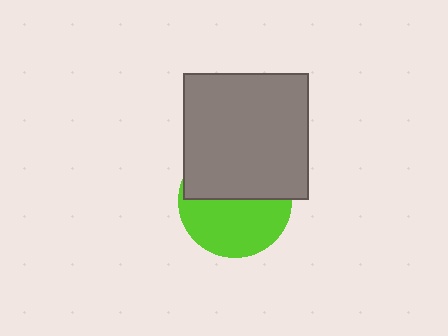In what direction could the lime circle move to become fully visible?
The lime circle could move down. That would shift it out from behind the gray square entirely.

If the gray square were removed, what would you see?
You would see the complete lime circle.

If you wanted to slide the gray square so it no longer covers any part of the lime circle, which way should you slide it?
Slide it up — that is the most direct way to separate the two shapes.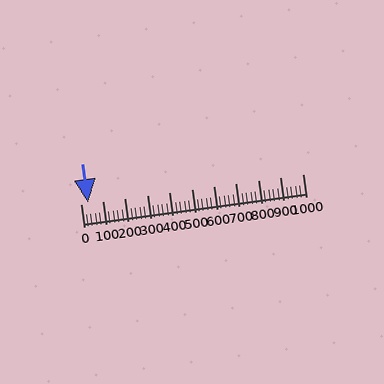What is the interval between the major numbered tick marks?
The major tick marks are spaced 100 units apart.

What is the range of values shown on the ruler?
The ruler shows values from 0 to 1000.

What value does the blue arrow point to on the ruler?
The blue arrow points to approximately 31.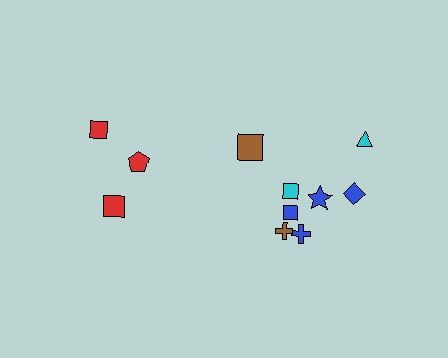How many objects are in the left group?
There are 3 objects.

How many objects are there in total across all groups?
There are 11 objects.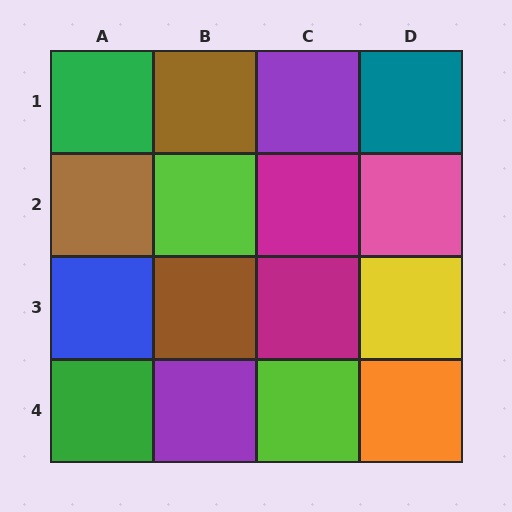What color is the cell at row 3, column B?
Brown.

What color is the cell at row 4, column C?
Lime.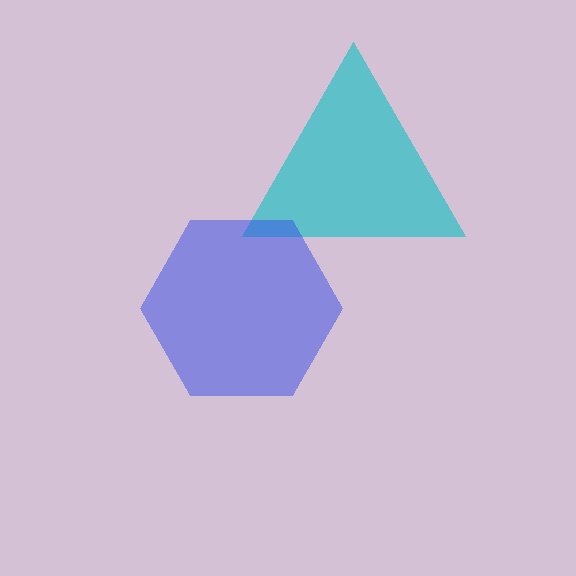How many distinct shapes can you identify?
There are 2 distinct shapes: a cyan triangle, a blue hexagon.